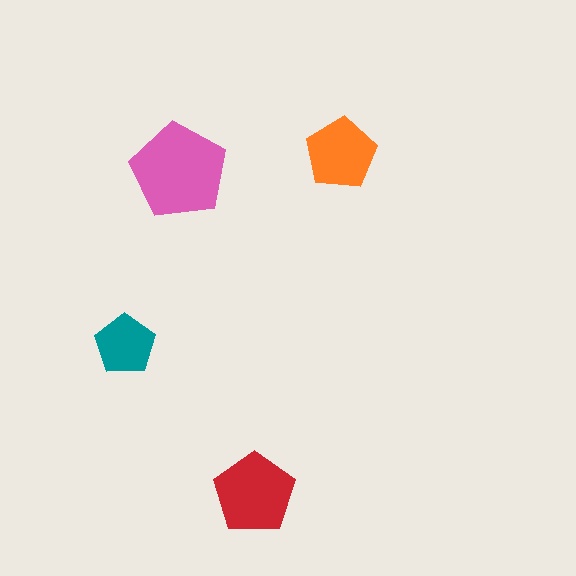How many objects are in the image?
There are 4 objects in the image.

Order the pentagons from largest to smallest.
the pink one, the red one, the orange one, the teal one.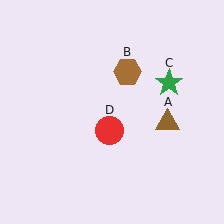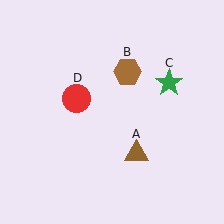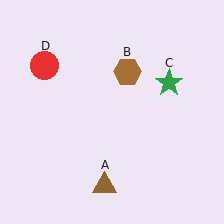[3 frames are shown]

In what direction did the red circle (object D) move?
The red circle (object D) moved up and to the left.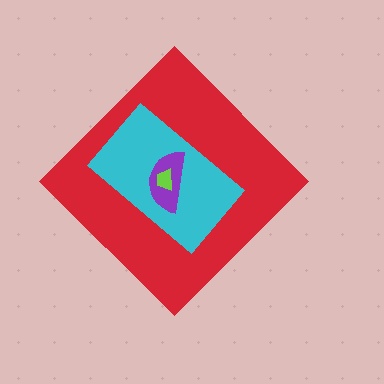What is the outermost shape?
The red diamond.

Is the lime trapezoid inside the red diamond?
Yes.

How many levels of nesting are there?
4.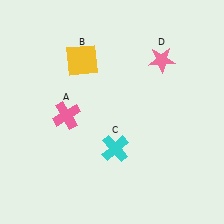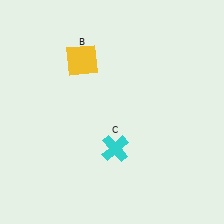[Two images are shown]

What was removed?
The pink star (D), the pink cross (A) were removed in Image 2.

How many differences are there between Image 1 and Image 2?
There are 2 differences between the two images.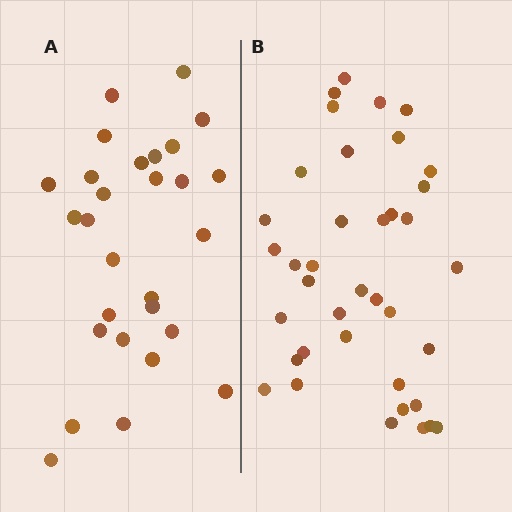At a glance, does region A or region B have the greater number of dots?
Region B (the right region) has more dots.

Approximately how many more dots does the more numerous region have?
Region B has roughly 10 or so more dots than region A.